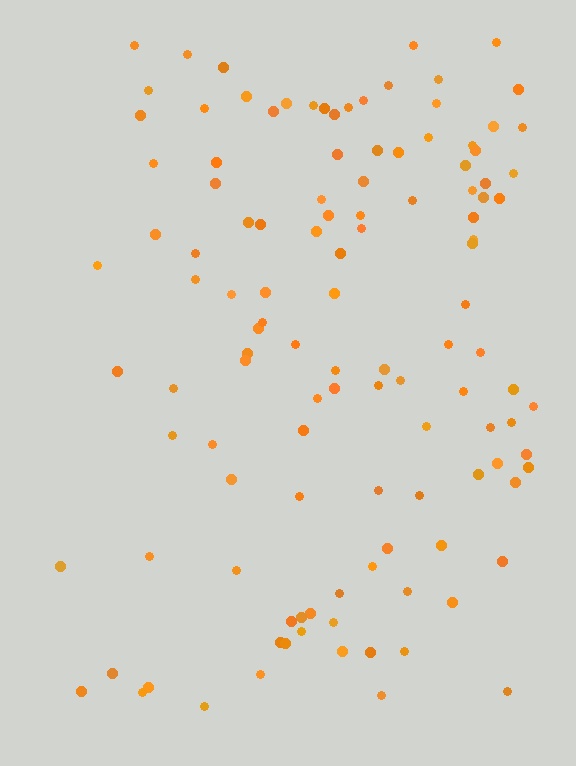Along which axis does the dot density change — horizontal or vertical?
Horizontal.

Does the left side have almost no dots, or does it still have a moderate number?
Still a moderate number, just noticeably fewer than the right.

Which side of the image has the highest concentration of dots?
The right.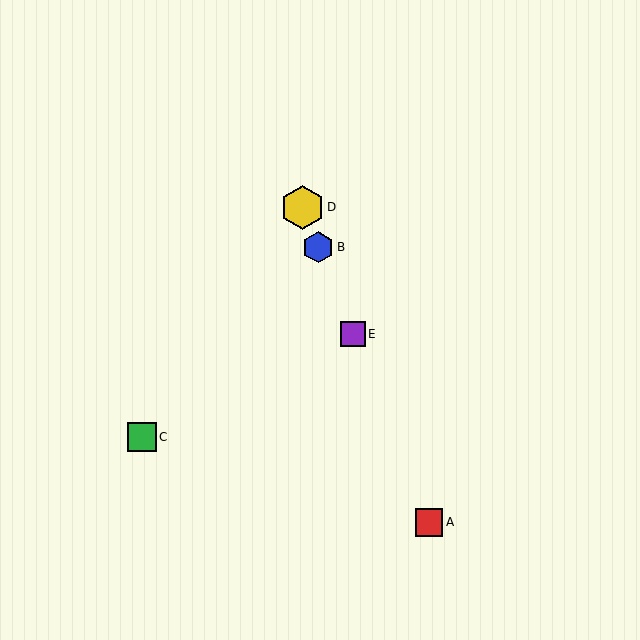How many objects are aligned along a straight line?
4 objects (A, B, D, E) are aligned along a straight line.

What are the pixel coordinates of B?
Object B is at (318, 247).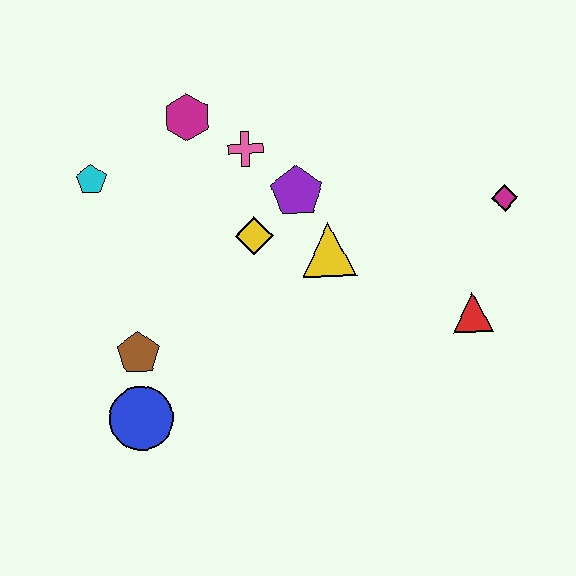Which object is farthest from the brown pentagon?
The magenta diamond is farthest from the brown pentagon.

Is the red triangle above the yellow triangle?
No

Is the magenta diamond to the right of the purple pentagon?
Yes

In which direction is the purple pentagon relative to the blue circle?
The purple pentagon is above the blue circle.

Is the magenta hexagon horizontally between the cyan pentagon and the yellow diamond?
Yes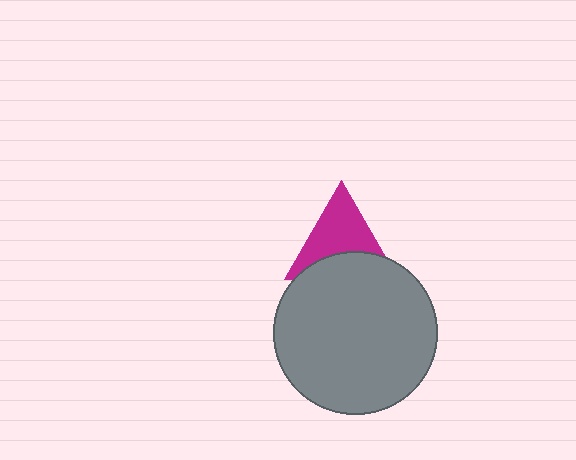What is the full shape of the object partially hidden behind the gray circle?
The partially hidden object is a magenta triangle.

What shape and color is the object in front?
The object in front is a gray circle.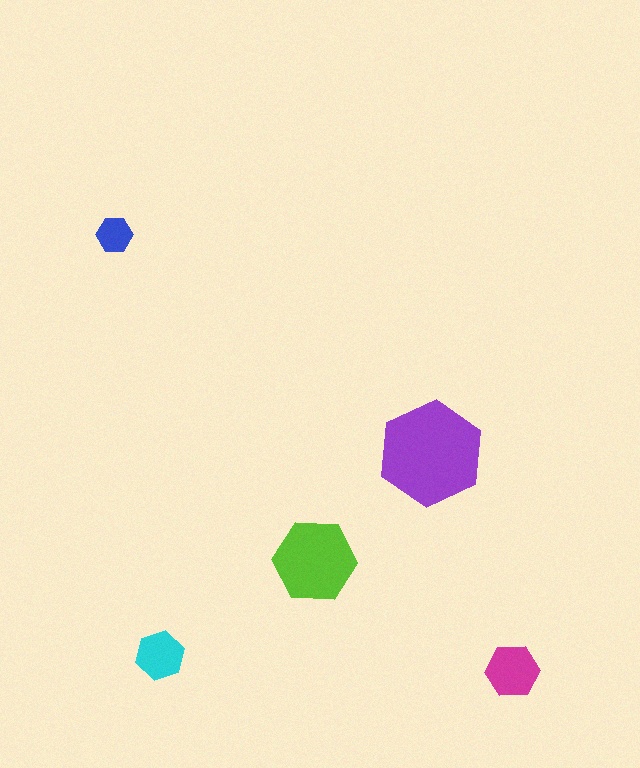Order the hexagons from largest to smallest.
the purple one, the lime one, the magenta one, the cyan one, the blue one.